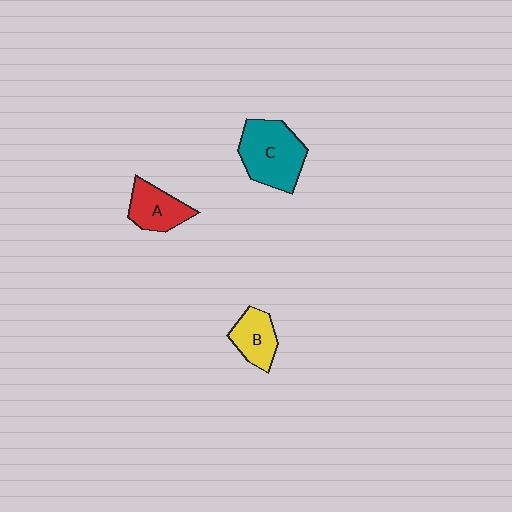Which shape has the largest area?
Shape C (teal).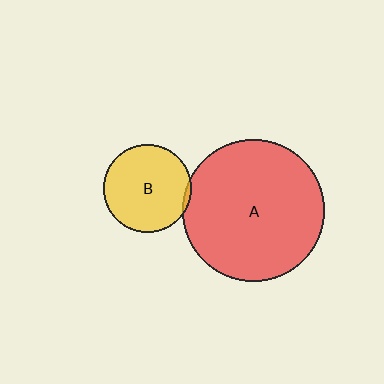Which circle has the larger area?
Circle A (red).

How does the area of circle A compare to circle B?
Approximately 2.6 times.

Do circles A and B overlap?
Yes.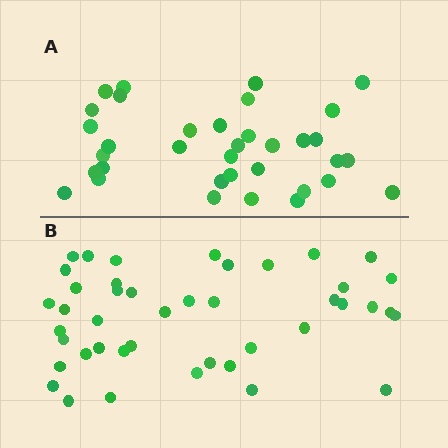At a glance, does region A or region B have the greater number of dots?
Region B (the bottom region) has more dots.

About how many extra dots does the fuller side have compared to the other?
Region B has roughly 8 or so more dots than region A.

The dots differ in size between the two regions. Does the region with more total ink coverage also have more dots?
No. Region A has more total ink coverage because its dots are larger, but region B actually contains more individual dots. Total area can be misleading — the number of items is what matters here.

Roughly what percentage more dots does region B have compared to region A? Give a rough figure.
About 25% more.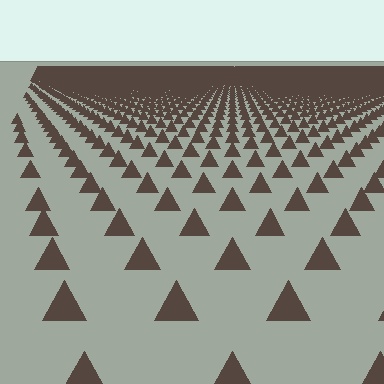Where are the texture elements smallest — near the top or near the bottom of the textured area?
Near the top.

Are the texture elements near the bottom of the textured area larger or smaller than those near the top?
Larger. Near the bottom, elements are closer to the viewer and appear at a bigger on-screen size.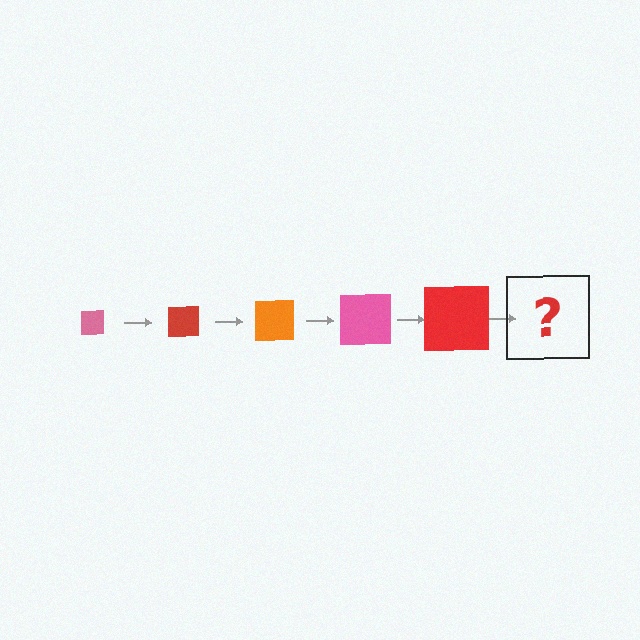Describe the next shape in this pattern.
It should be an orange square, larger than the previous one.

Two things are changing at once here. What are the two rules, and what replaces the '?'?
The two rules are that the square grows larger each step and the color cycles through pink, red, and orange. The '?' should be an orange square, larger than the previous one.